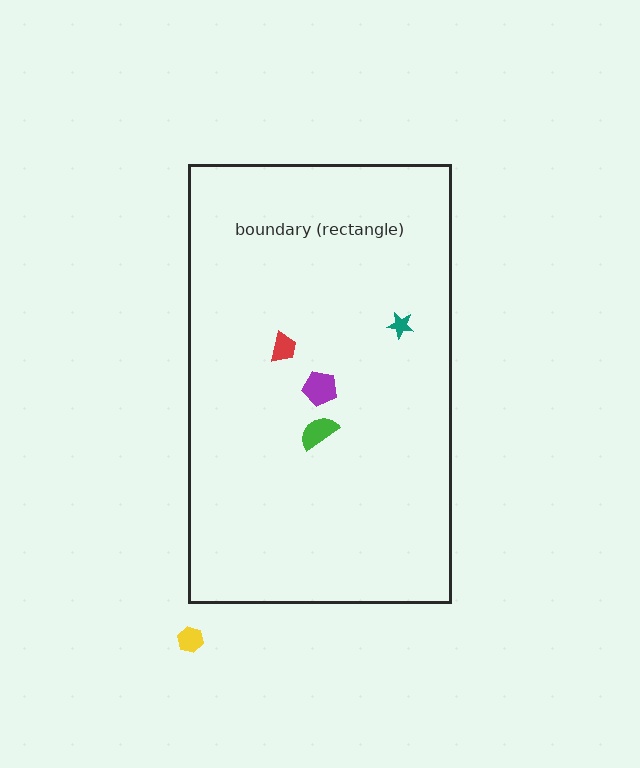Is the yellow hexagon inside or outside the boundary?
Outside.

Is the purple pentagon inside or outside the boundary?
Inside.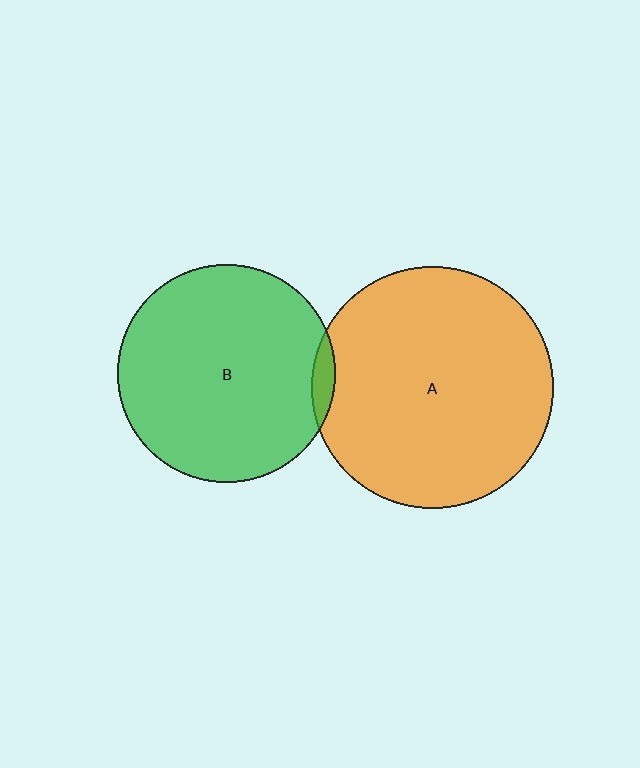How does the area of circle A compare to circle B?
Approximately 1.2 times.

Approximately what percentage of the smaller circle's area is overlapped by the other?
Approximately 5%.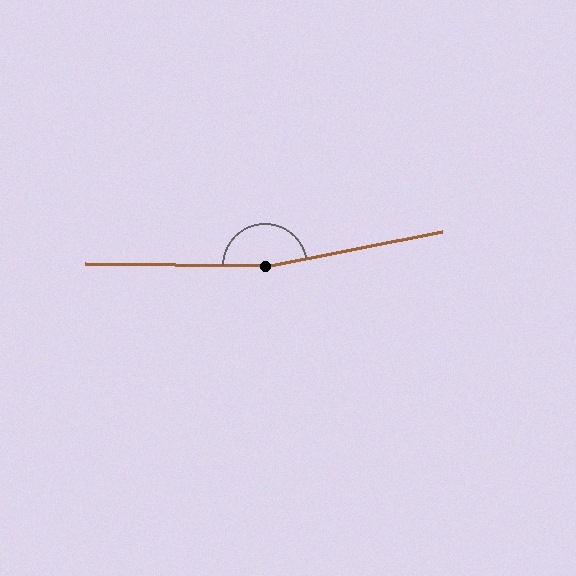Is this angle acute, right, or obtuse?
It is obtuse.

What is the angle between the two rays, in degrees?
Approximately 168 degrees.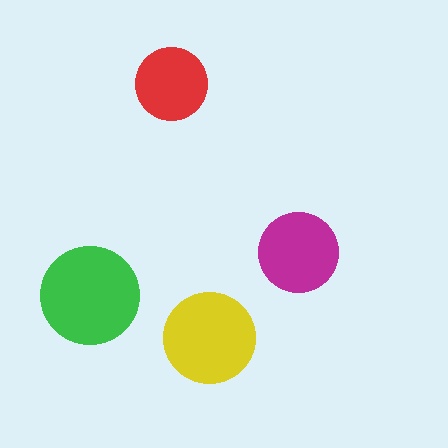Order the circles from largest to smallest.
the green one, the yellow one, the magenta one, the red one.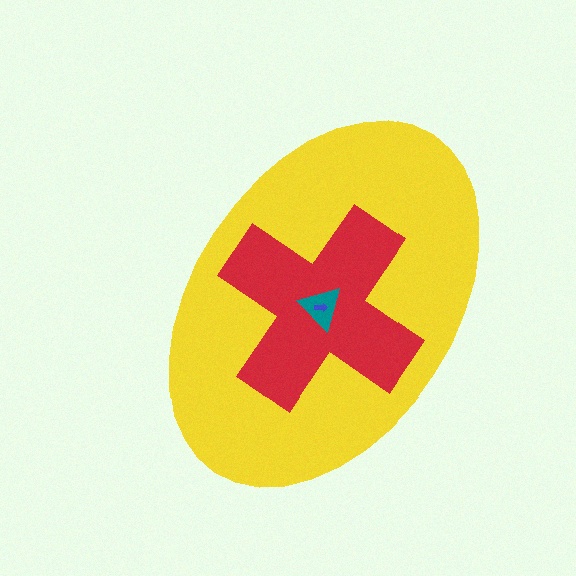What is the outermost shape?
The yellow ellipse.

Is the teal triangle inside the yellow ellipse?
Yes.